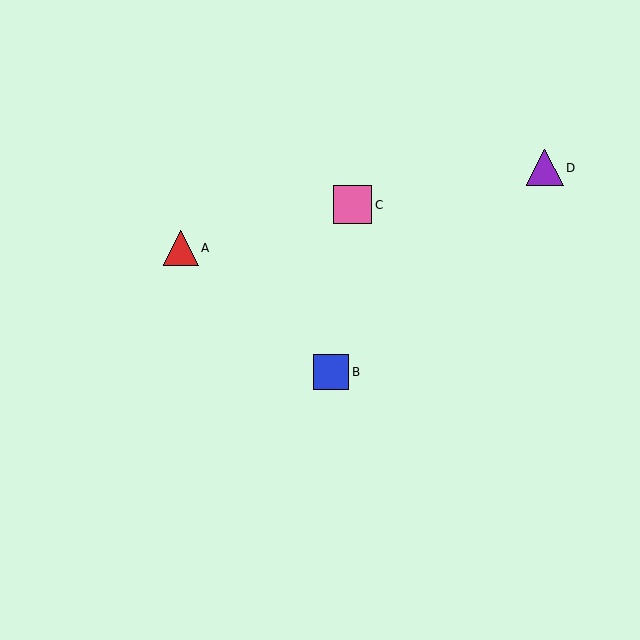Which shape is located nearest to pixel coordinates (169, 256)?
The red triangle (labeled A) at (181, 248) is nearest to that location.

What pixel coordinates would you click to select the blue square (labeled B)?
Click at (331, 372) to select the blue square B.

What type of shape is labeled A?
Shape A is a red triangle.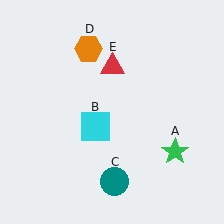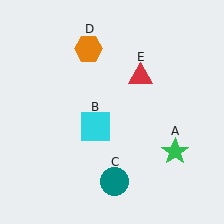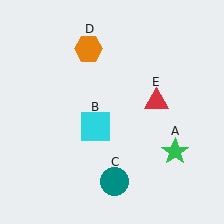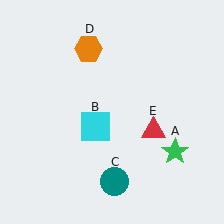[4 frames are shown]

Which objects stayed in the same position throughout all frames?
Green star (object A) and cyan square (object B) and teal circle (object C) and orange hexagon (object D) remained stationary.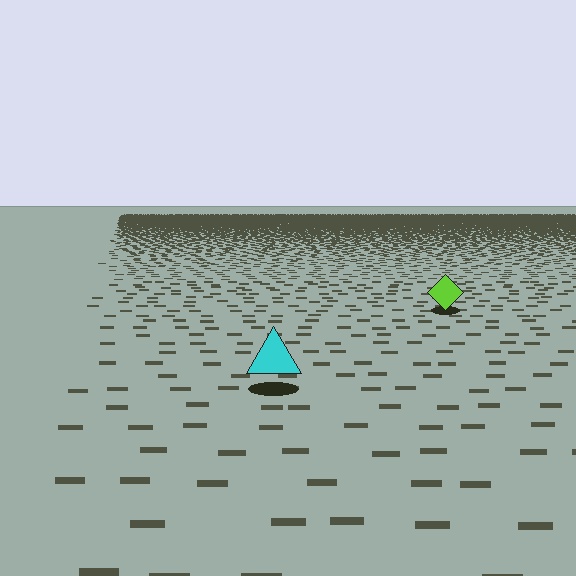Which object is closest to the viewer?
The cyan triangle is closest. The texture marks near it are larger and more spread out.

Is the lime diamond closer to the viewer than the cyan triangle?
No. The cyan triangle is closer — you can tell from the texture gradient: the ground texture is coarser near it.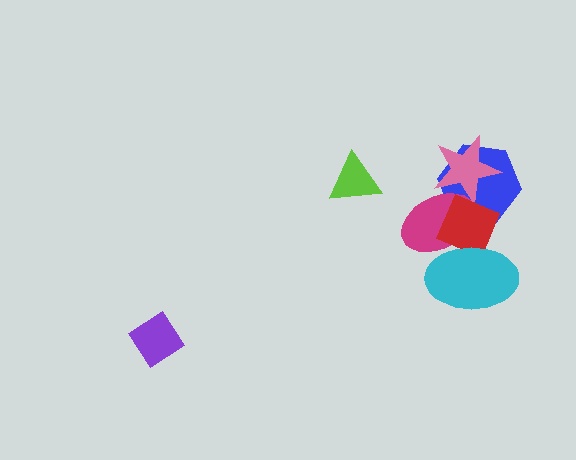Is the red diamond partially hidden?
Yes, it is partially covered by another shape.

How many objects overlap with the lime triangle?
0 objects overlap with the lime triangle.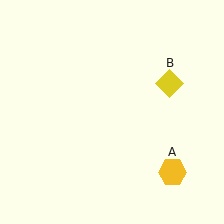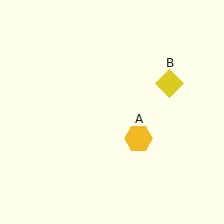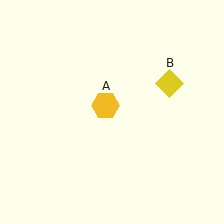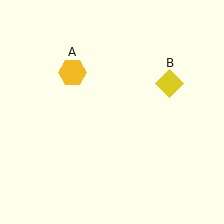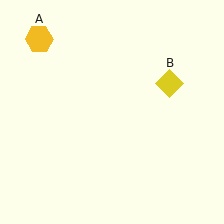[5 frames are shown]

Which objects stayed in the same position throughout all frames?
Yellow diamond (object B) remained stationary.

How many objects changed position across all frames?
1 object changed position: yellow hexagon (object A).